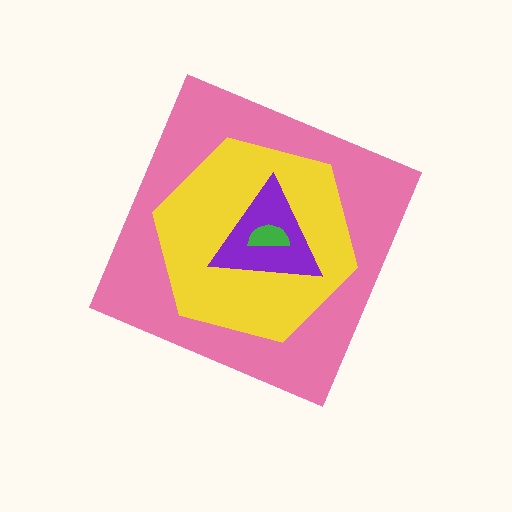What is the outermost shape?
The pink diamond.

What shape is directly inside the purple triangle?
The green semicircle.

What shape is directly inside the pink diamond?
The yellow hexagon.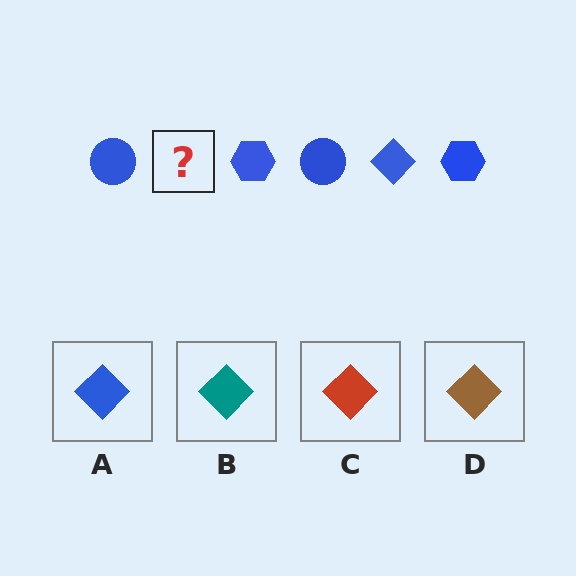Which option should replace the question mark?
Option A.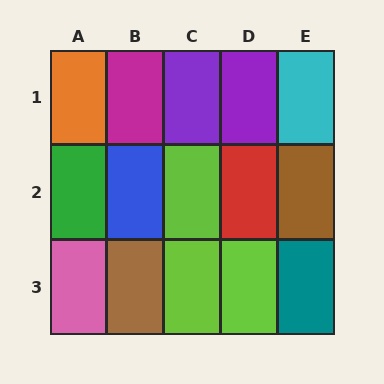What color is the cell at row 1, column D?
Purple.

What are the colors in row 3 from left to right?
Pink, brown, lime, lime, teal.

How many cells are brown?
2 cells are brown.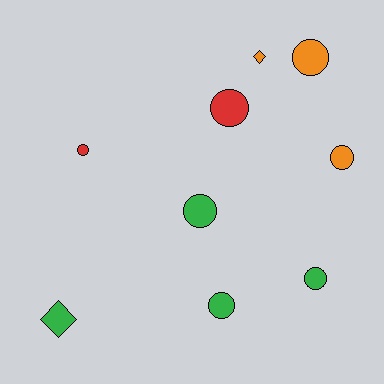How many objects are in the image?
There are 9 objects.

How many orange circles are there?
There are 2 orange circles.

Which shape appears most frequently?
Circle, with 7 objects.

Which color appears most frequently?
Green, with 4 objects.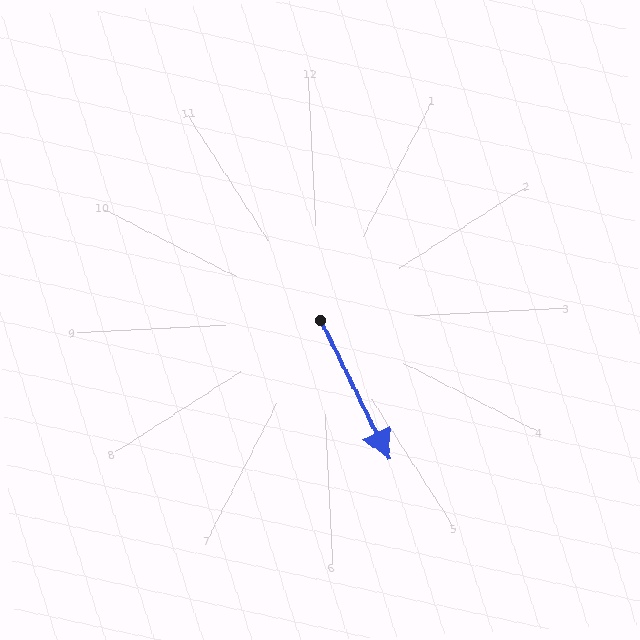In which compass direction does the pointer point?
Southeast.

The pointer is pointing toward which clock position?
Roughly 5 o'clock.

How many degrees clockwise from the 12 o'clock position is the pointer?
Approximately 156 degrees.